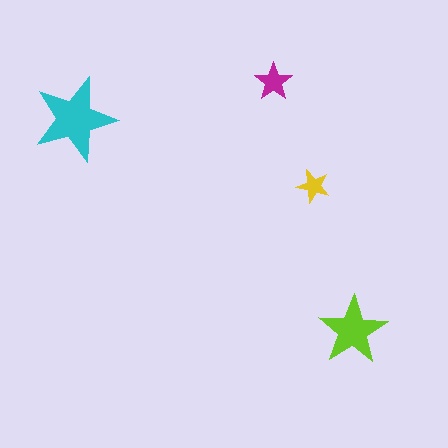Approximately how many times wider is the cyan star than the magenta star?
About 2 times wider.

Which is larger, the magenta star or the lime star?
The lime one.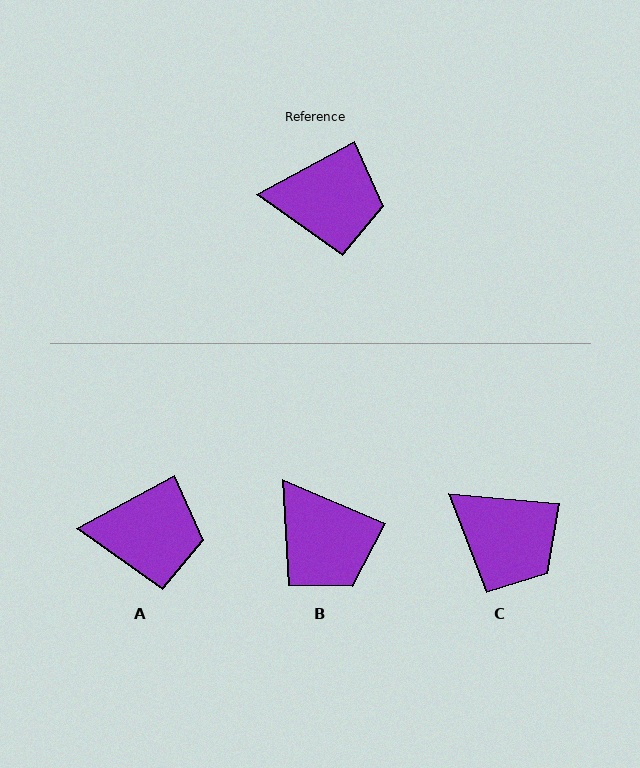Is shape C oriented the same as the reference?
No, it is off by about 34 degrees.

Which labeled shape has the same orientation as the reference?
A.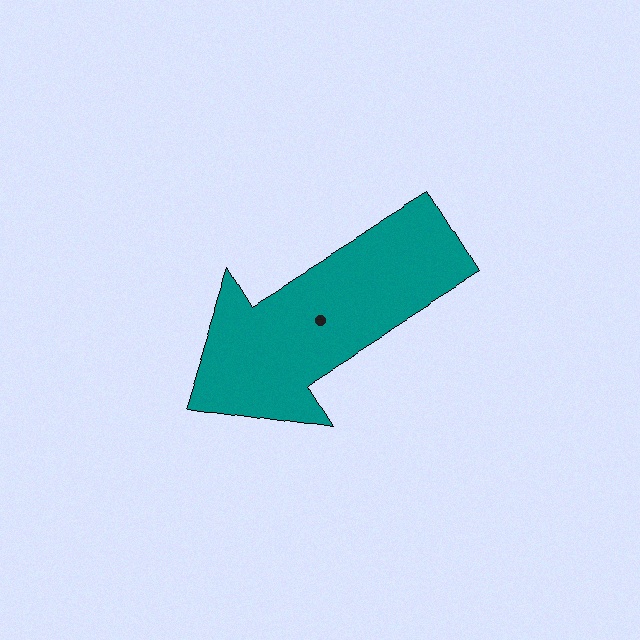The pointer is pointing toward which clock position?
Roughly 8 o'clock.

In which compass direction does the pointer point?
Southwest.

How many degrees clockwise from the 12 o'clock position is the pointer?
Approximately 238 degrees.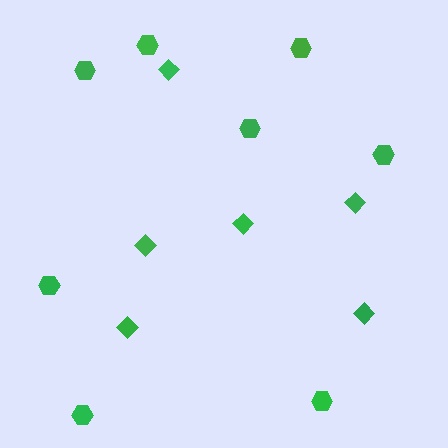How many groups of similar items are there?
There are 2 groups: one group of diamonds (6) and one group of hexagons (8).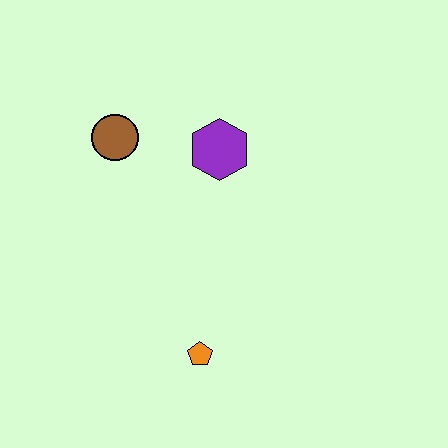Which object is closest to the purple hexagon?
The brown circle is closest to the purple hexagon.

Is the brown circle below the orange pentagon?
No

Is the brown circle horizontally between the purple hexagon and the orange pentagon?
No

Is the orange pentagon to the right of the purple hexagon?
No